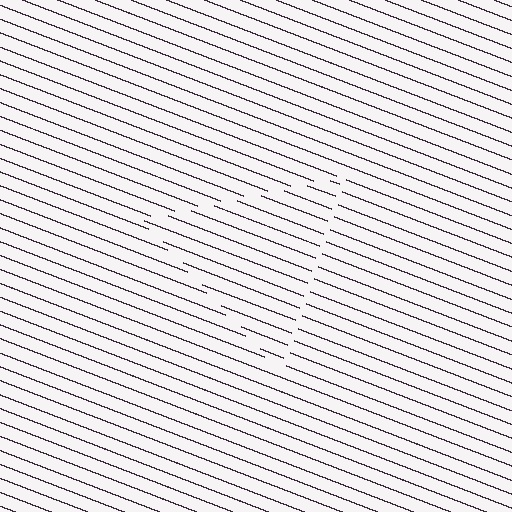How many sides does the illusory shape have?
3 sides — the line-ends trace a triangle.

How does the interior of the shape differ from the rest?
The interior of the shape contains the same grating, shifted by half a period — the contour is defined by the phase discontinuity where line-ends from the inner and outer gratings abut.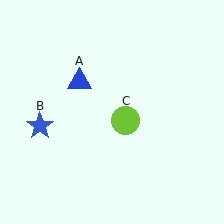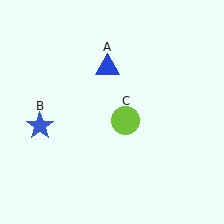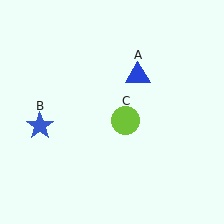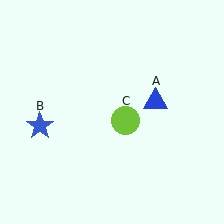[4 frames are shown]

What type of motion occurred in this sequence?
The blue triangle (object A) rotated clockwise around the center of the scene.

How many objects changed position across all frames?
1 object changed position: blue triangle (object A).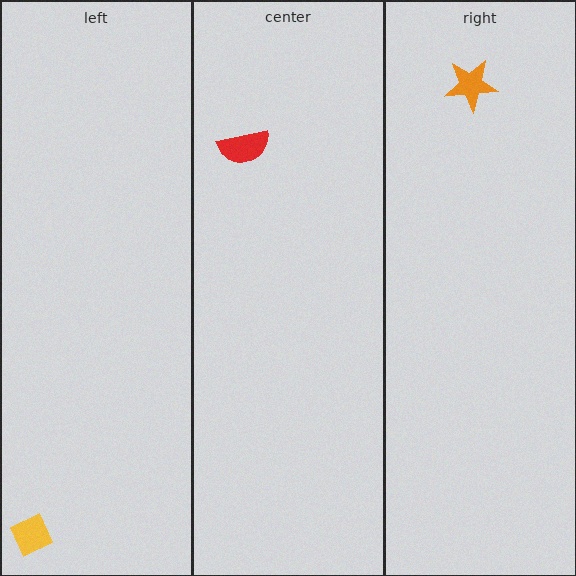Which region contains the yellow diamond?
The left region.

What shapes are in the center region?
The red semicircle.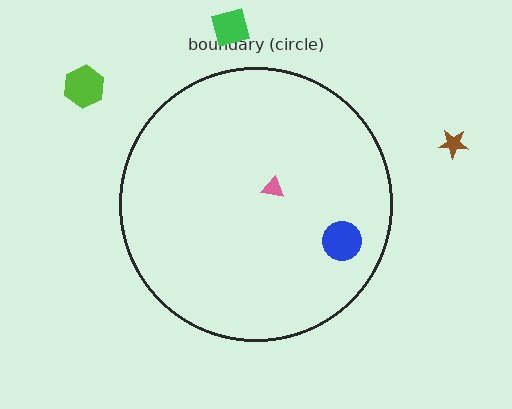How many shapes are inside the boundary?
2 inside, 3 outside.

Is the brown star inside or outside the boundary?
Outside.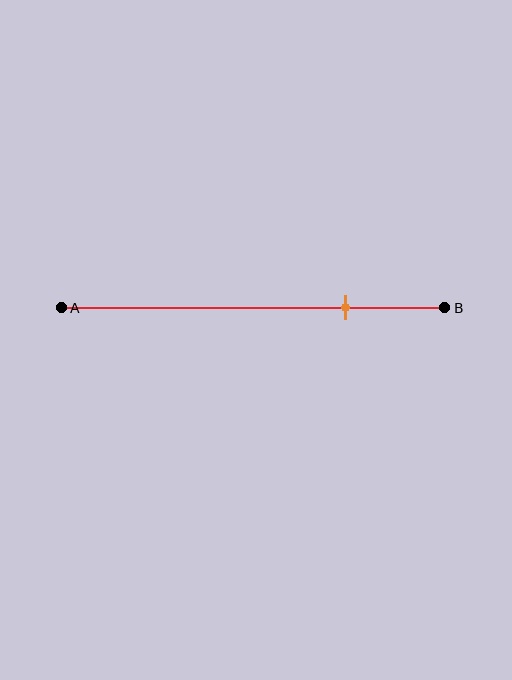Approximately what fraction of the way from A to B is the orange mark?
The orange mark is approximately 75% of the way from A to B.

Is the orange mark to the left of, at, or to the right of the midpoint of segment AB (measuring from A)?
The orange mark is to the right of the midpoint of segment AB.